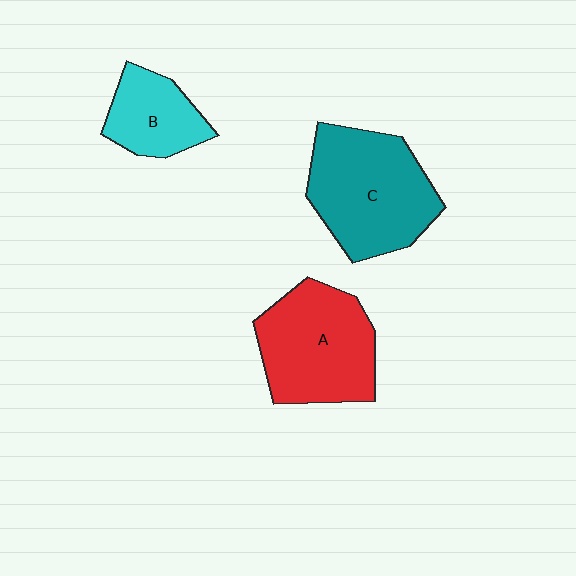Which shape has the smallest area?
Shape B (cyan).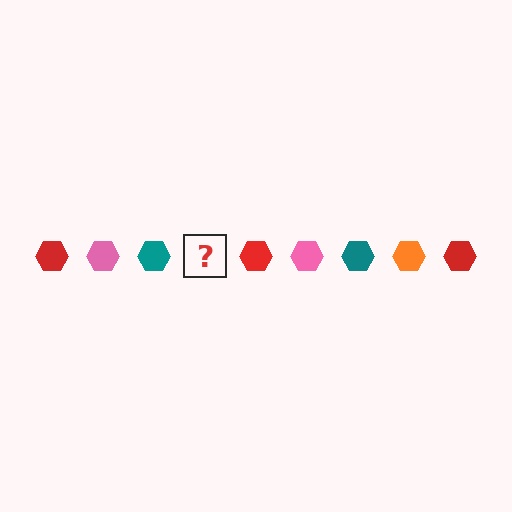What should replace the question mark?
The question mark should be replaced with an orange hexagon.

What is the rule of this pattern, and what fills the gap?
The rule is that the pattern cycles through red, pink, teal, orange hexagons. The gap should be filled with an orange hexagon.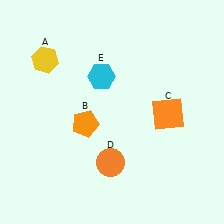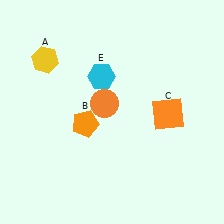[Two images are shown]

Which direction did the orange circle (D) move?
The orange circle (D) moved up.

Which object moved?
The orange circle (D) moved up.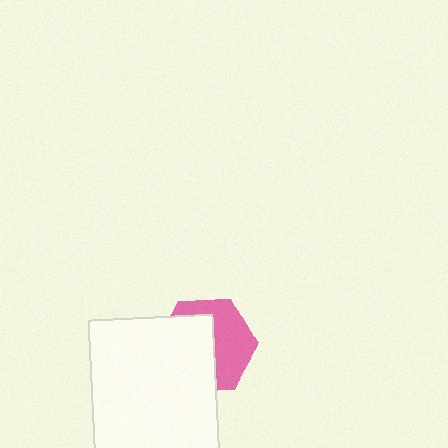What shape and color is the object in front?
The object in front is a white rectangle.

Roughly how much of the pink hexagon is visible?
About half of it is visible (roughly 46%).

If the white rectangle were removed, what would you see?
You would see the complete pink hexagon.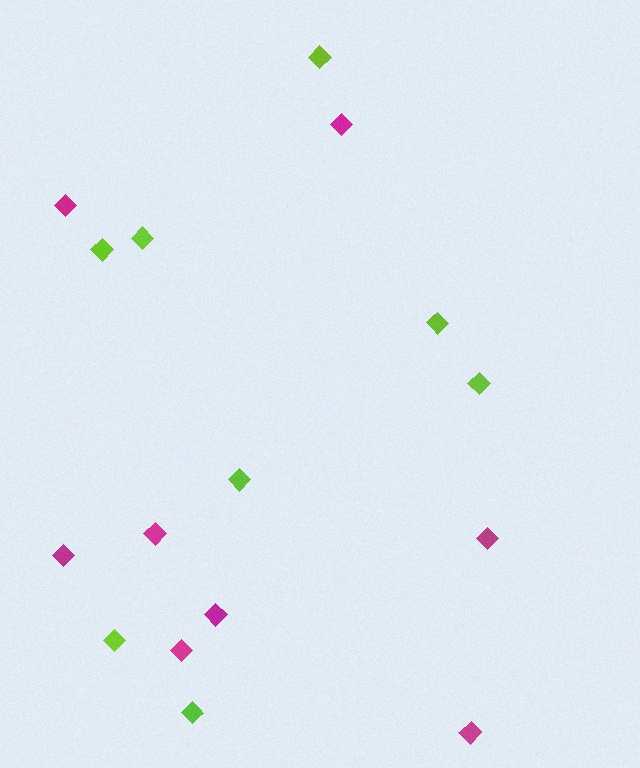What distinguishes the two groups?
There are 2 groups: one group of magenta diamonds (8) and one group of lime diamonds (8).